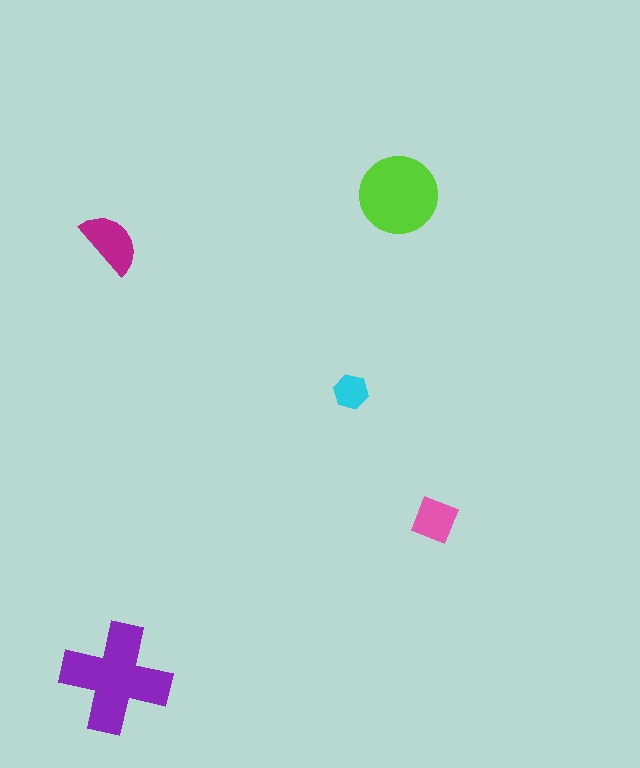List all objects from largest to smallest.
The purple cross, the lime circle, the magenta semicircle, the pink square, the cyan hexagon.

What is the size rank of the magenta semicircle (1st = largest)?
3rd.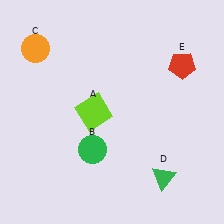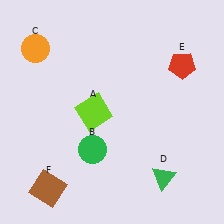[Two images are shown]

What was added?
A brown square (F) was added in Image 2.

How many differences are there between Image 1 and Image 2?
There is 1 difference between the two images.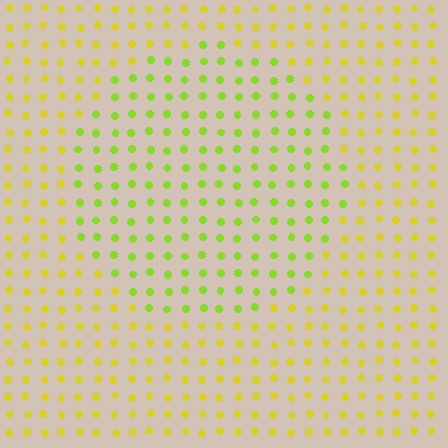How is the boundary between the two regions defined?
The boundary is defined purely by a slight shift in hue (about 33 degrees). Spacing, size, and orientation are identical on both sides.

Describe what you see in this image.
The image is filled with small yellow elements in a uniform arrangement. A circle-shaped region is visible where the elements are tinted to a slightly different hue, forming a subtle color boundary.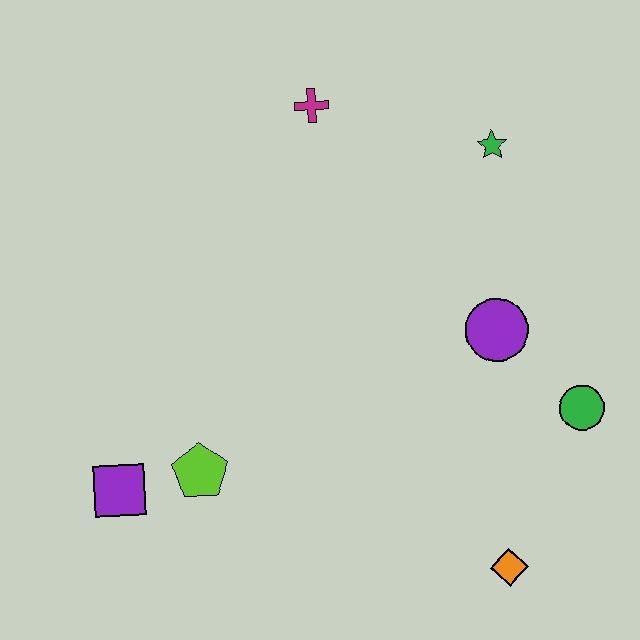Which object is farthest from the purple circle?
The purple square is farthest from the purple circle.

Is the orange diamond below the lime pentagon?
Yes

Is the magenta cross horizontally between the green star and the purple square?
Yes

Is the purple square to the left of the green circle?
Yes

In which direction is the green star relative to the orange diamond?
The green star is above the orange diamond.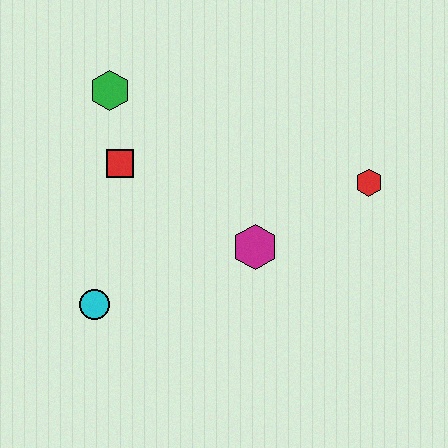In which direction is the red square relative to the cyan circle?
The red square is above the cyan circle.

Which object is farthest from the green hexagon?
The red hexagon is farthest from the green hexagon.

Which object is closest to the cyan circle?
The red square is closest to the cyan circle.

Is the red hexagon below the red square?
Yes